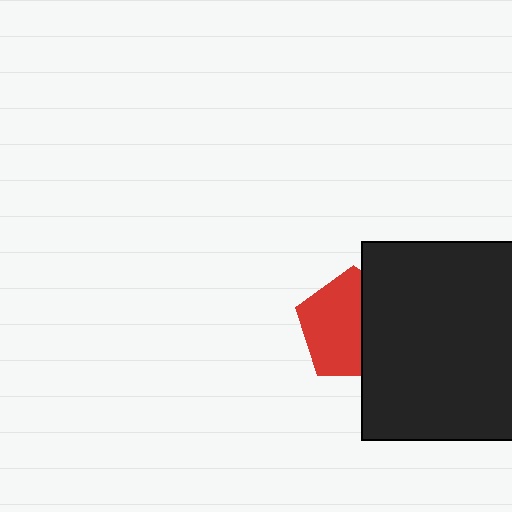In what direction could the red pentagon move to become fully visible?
The red pentagon could move left. That would shift it out from behind the black square entirely.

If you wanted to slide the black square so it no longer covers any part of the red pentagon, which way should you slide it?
Slide it right — that is the most direct way to separate the two shapes.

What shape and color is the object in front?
The object in front is a black square.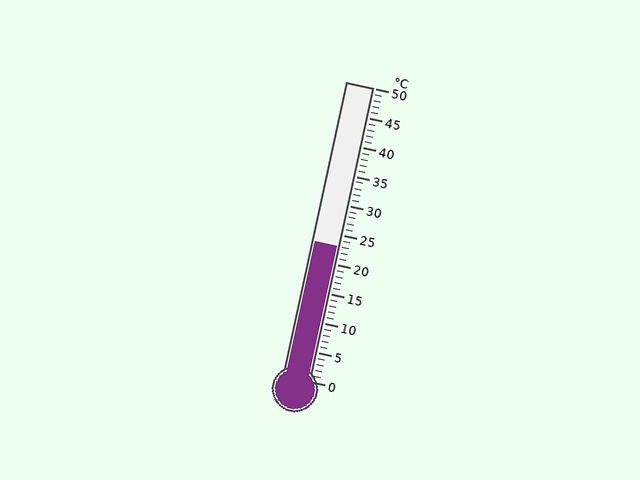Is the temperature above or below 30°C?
The temperature is below 30°C.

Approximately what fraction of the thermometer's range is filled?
The thermometer is filled to approximately 45% of its range.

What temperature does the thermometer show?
The thermometer shows approximately 23°C.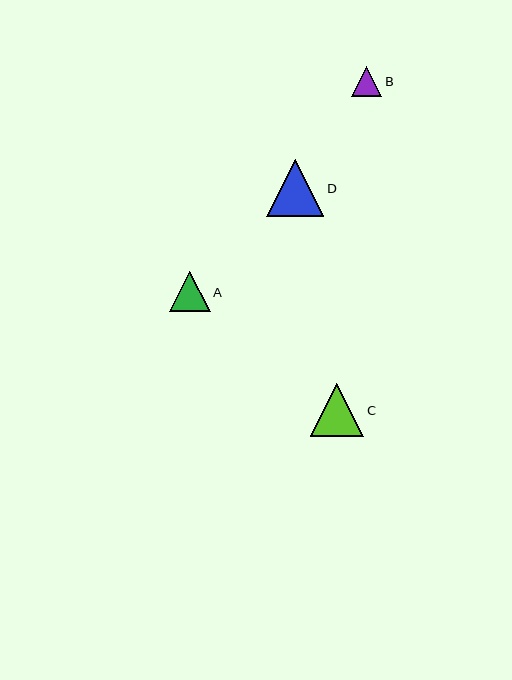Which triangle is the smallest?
Triangle B is the smallest with a size of approximately 31 pixels.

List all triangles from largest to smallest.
From largest to smallest: D, C, A, B.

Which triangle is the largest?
Triangle D is the largest with a size of approximately 57 pixels.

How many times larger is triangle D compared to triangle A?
Triangle D is approximately 1.4 times the size of triangle A.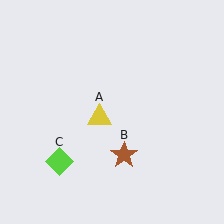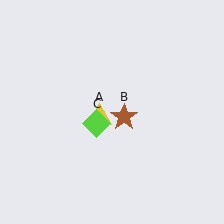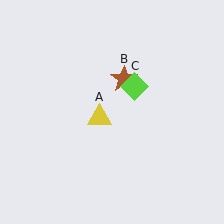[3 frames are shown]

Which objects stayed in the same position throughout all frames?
Yellow triangle (object A) remained stationary.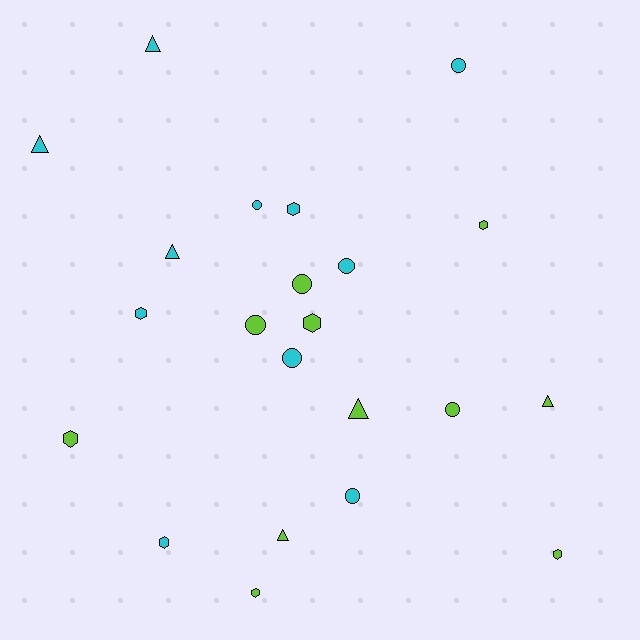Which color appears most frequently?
Lime, with 11 objects.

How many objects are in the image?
There are 22 objects.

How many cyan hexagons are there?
There are 3 cyan hexagons.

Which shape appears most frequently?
Circle, with 8 objects.